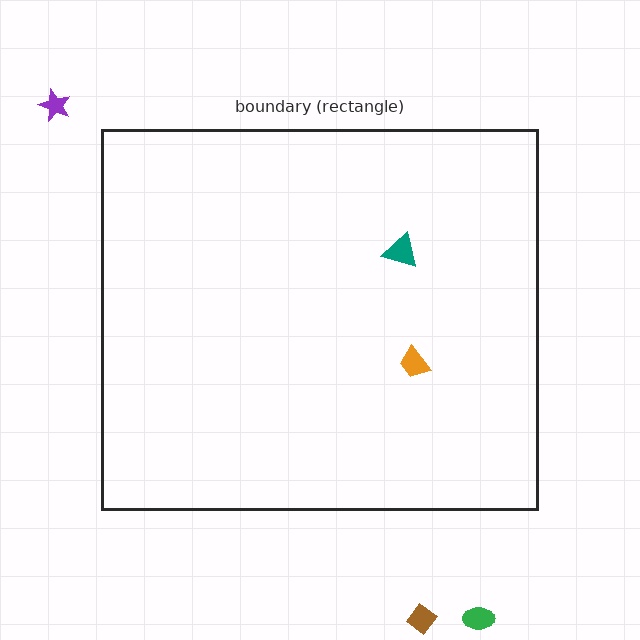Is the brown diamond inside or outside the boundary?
Outside.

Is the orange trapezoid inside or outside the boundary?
Inside.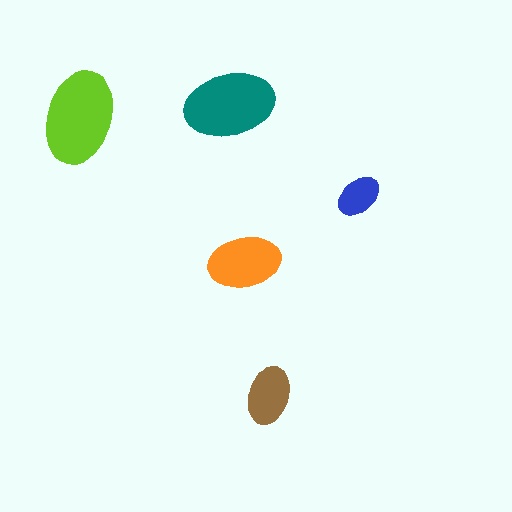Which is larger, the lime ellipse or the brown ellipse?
The lime one.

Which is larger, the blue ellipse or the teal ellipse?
The teal one.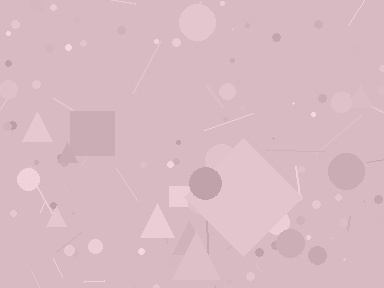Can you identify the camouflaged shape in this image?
The camouflaged shape is a diamond.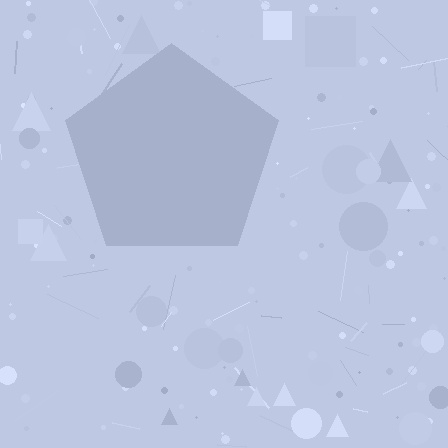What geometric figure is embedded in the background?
A pentagon is embedded in the background.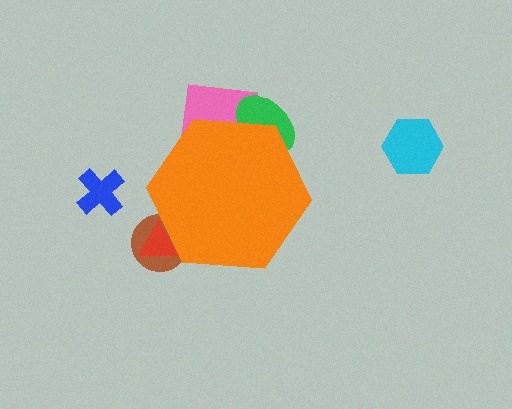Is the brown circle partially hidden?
Yes, the brown circle is partially hidden behind the orange hexagon.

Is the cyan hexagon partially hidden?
No, the cyan hexagon is fully visible.